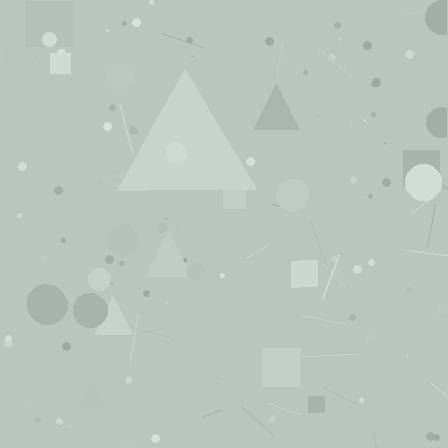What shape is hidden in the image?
A triangle is hidden in the image.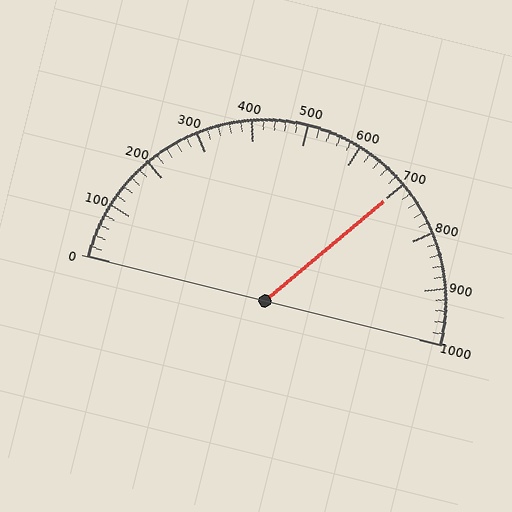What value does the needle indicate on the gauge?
The needle indicates approximately 700.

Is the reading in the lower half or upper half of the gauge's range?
The reading is in the upper half of the range (0 to 1000).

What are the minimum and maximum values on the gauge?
The gauge ranges from 0 to 1000.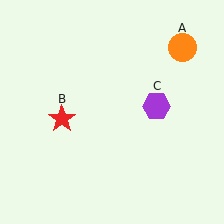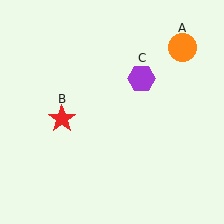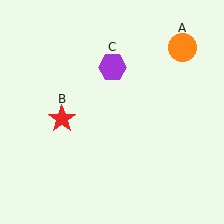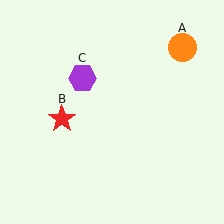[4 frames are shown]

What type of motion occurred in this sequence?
The purple hexagon (object C) rotated counterclockwise around the center of the scene.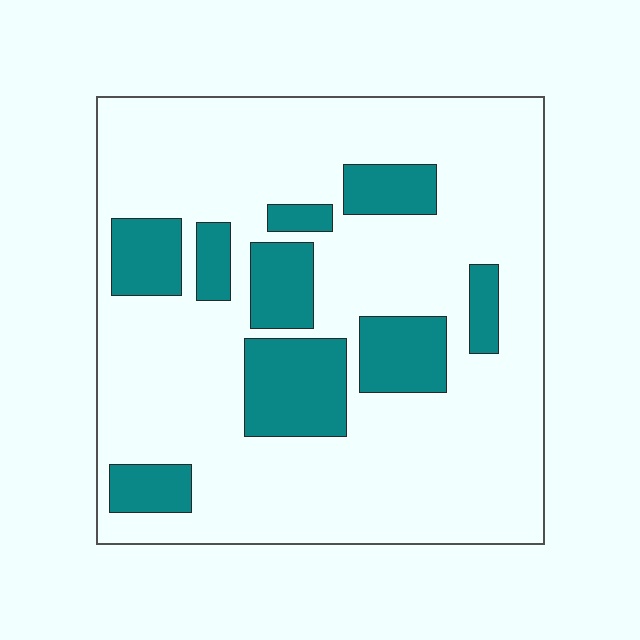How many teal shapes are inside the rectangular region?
9.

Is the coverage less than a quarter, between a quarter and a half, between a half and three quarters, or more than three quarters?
Less than a quarter.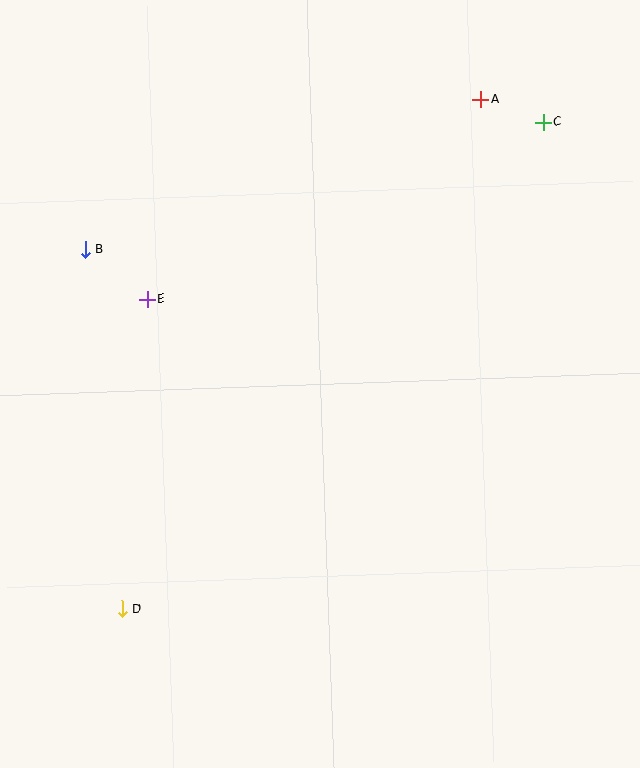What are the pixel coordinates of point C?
Point C is at (543, 122).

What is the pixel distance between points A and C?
The distance between A and C is 66 pixels.